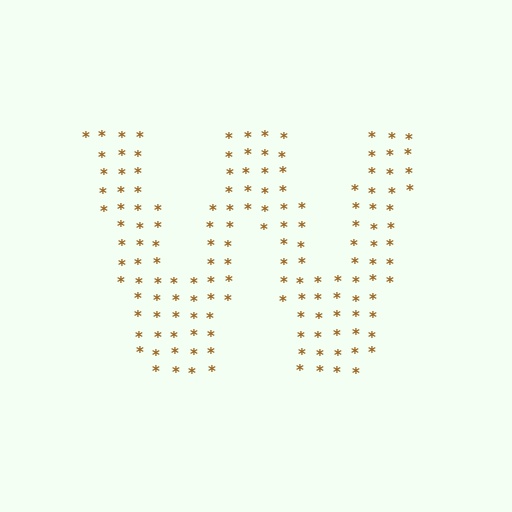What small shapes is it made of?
It is made of small asterisks.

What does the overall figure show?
The overall figure shows the letter W.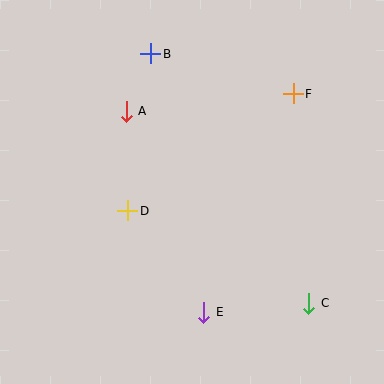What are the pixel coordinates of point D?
Point D is at (128, 211).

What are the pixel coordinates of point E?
Point E is at (204, 312).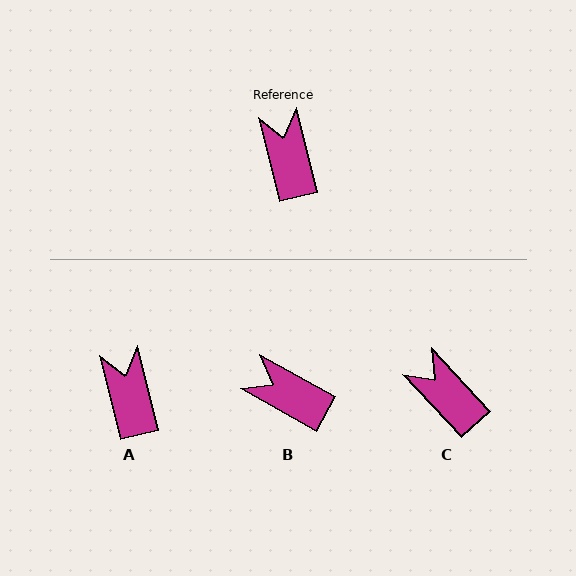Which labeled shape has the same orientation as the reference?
A.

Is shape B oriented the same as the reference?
No, it is off by about 47 degrees.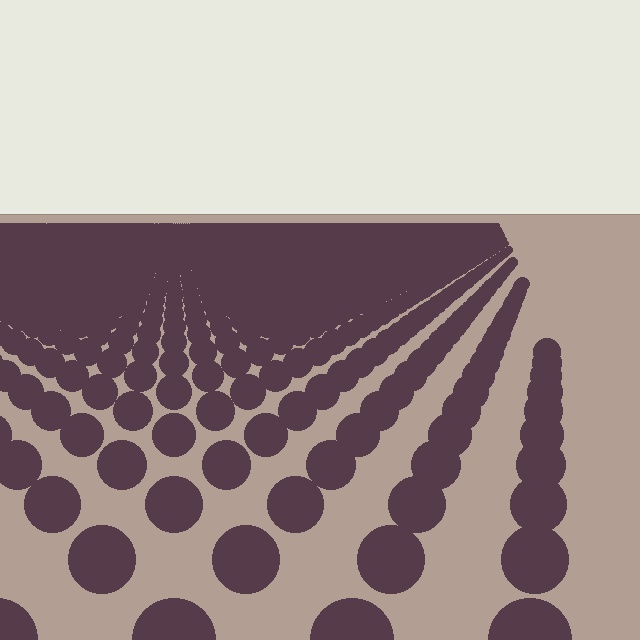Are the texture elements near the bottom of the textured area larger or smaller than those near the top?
Larger. Near the bottom, elements are closer to the viewer and appear at a bigger on-screen size.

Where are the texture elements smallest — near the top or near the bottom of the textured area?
Near the top.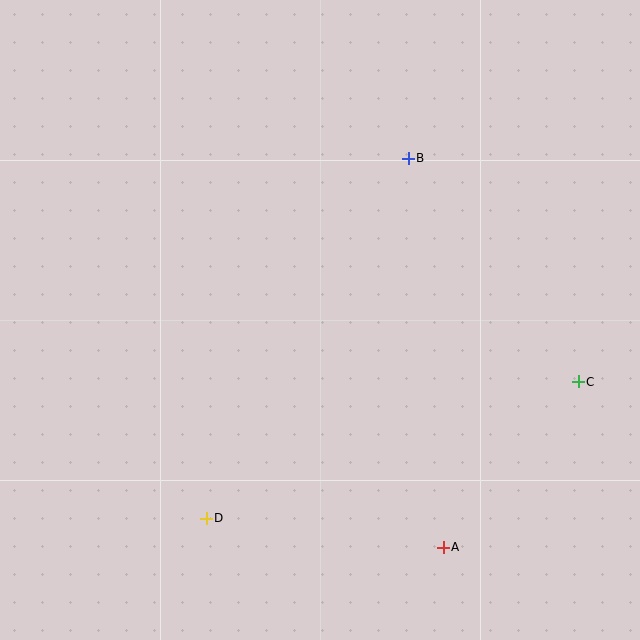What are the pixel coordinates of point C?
Point C is at (578, 382).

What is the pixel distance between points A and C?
The distance between A and C is 214 pixels.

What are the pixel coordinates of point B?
Point B is at (408, 158).